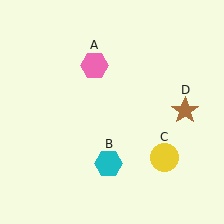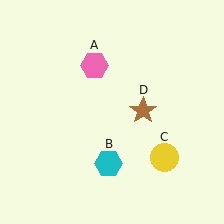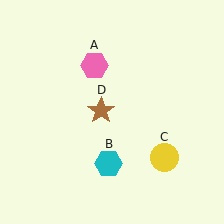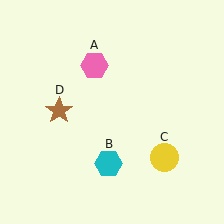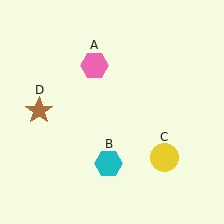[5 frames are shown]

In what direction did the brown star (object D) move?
The brown star (object D) moved left.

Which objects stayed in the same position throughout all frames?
Pink hexagon (object A) and cyan hexagon (object B) and yellow circle (object C) remained stationary.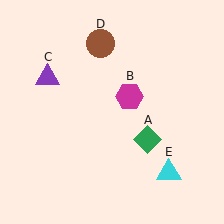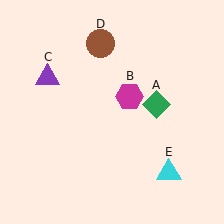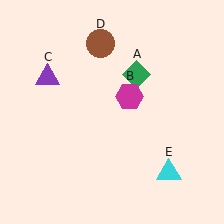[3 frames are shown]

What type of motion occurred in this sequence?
The green diamond (object A) rotated counterclockwise around the center of the scene.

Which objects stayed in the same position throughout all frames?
Magenta hexagon (object B) and purple triangle (object C) and brown circle (object D) and cyan triangle (object E) remained stationary.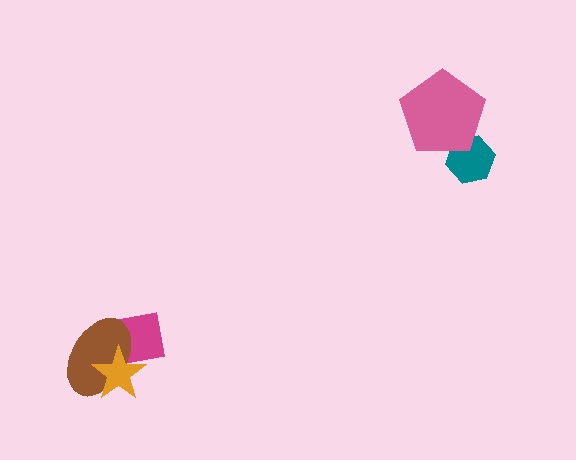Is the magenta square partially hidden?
Yes, it is partially covered by another shape.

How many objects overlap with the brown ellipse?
2 objects overlap with the brown ellipse.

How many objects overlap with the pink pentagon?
1 object overlaps with the pink pentagon.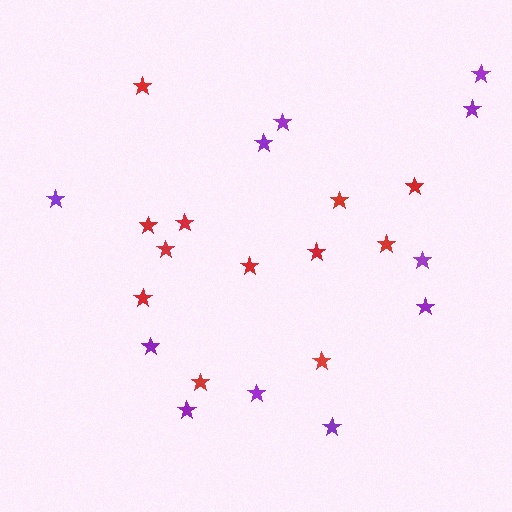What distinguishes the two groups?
There are 2 groups: one group of red stars (12) and one group of purple stars (11).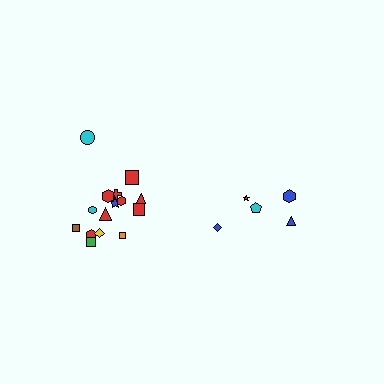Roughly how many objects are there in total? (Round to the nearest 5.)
Roughly 20 objects in total.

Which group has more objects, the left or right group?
The left group.